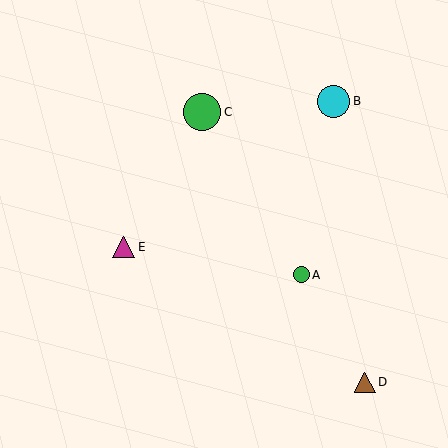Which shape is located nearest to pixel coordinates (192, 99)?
The green circle (labeled C) at (202, 112) is nearest to that location.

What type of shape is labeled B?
Shape B is a cyan circle.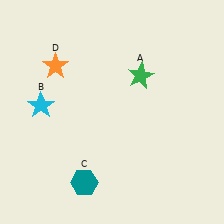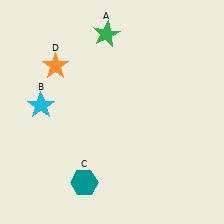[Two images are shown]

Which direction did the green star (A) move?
The green star (A) moved up.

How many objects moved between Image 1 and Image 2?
1 object moved between the two images.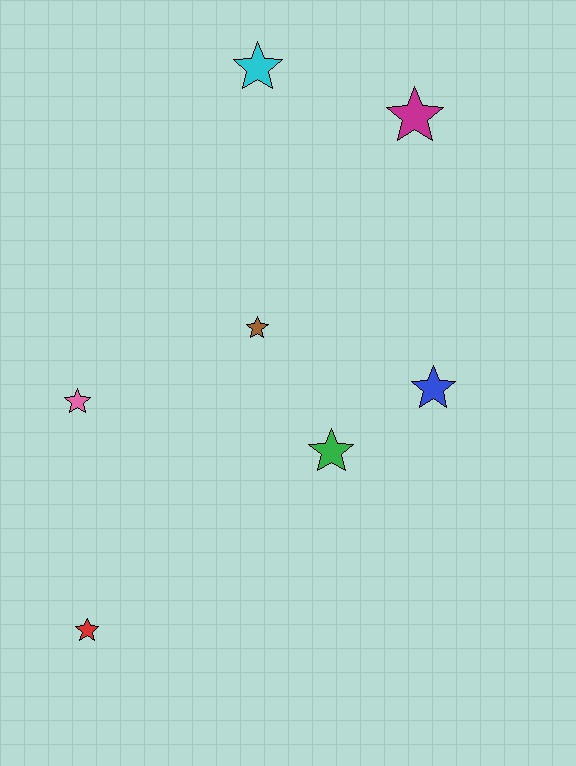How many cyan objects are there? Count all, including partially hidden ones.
There is 1 cyan object.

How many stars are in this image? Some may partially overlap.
There are 7 stars.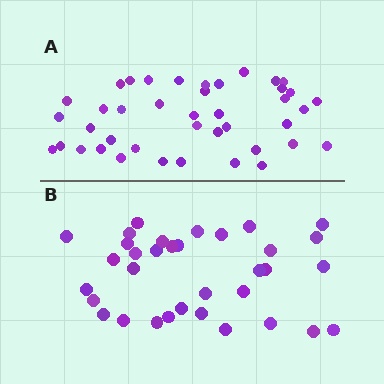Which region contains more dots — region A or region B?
Region A (the top region) has more dots.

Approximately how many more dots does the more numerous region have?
Region A has roughly 8 or so more dots than region B.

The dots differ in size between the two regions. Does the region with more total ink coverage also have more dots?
No. Region B has more total ink coverage because its dots are larger, but region A actually contains more individual dots. Total area can be misleading — the number of items is what matters here.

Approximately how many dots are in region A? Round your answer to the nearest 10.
About 40 dots. (The exact count is 41, which rounds to 40.)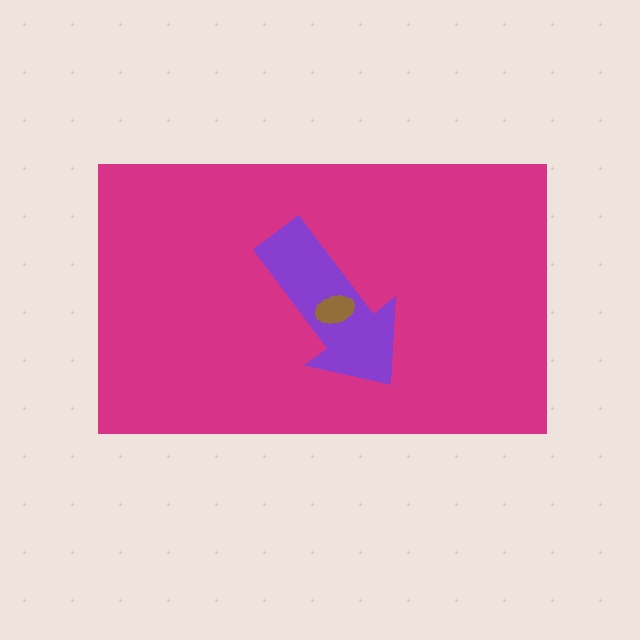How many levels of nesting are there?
3.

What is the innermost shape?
The brown ellipse.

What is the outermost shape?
The magenta rectangle.